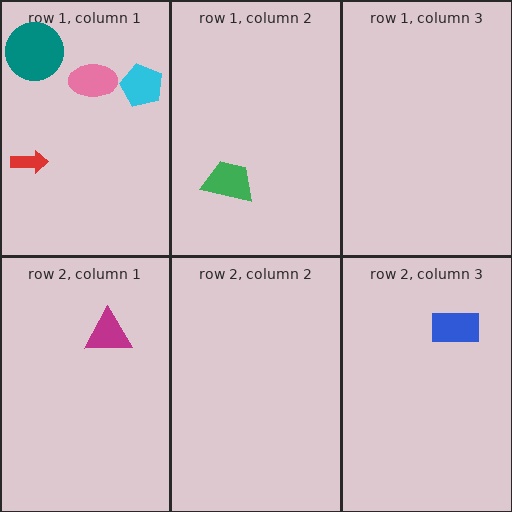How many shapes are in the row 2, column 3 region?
1.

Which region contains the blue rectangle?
The row 2, column 3 region.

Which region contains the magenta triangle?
The row 2, column 1 region.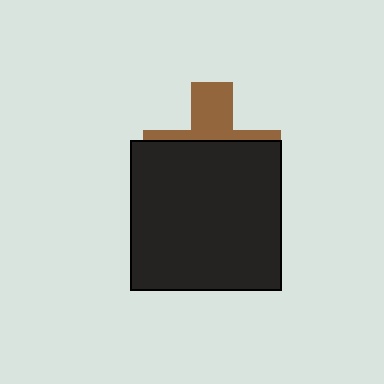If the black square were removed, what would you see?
You would see the complete brown cross.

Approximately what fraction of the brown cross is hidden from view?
Roughly 66% of the brown cross is hidden behind the black square.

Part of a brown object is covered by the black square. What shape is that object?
It is a cross.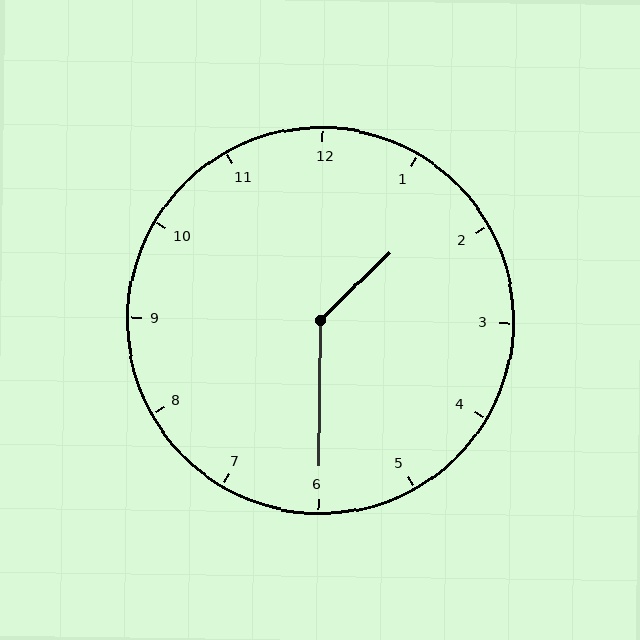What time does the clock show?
1:30.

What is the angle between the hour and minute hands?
Approximately 135 degrees.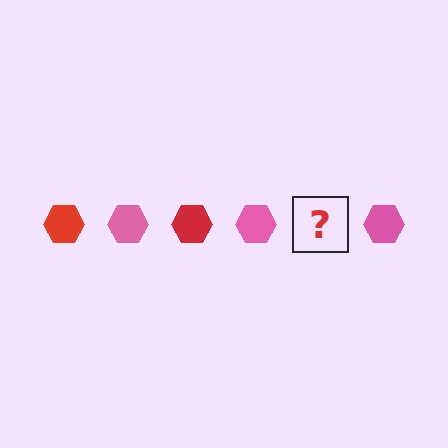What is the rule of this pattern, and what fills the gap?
The rule is that the pattern cycles through red, pink hexagons. The gap should be filled with a red hexagon.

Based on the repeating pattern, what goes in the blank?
The blank should be a red hexagon.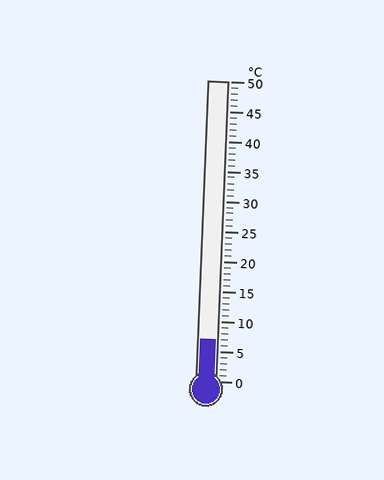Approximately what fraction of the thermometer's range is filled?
The thermometer is filled to approximately 15% of its range.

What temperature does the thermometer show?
The thermometer shows approximately 7°C.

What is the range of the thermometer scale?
The thermometer scale ranges from 0°C to 50°C.